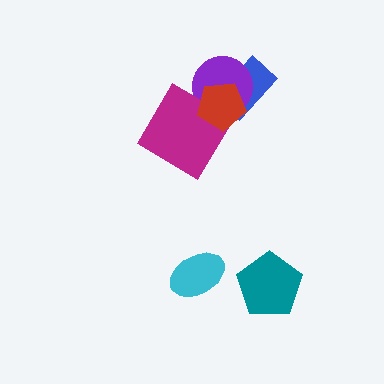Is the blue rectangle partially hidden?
Yes, it is partially covered by another shape.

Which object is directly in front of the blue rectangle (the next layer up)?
The purple circle is directly in front of the blue rectangle.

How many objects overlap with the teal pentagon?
0 objects overlap with the teal pentagon.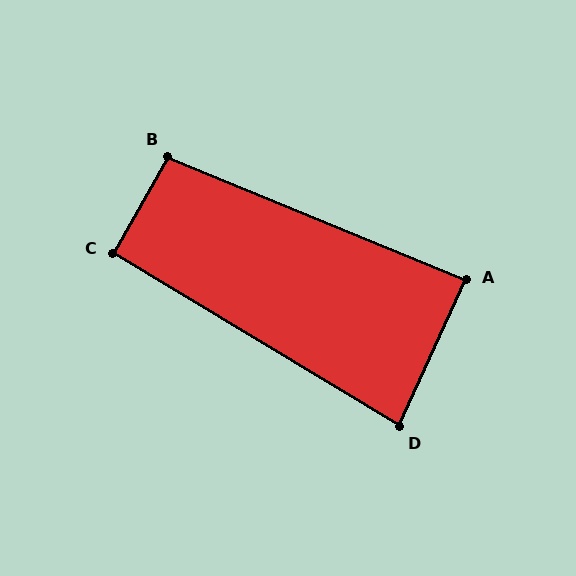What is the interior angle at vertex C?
Approximately 92 degrees (approximately right).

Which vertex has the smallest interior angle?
D, at approximately 83 degrees.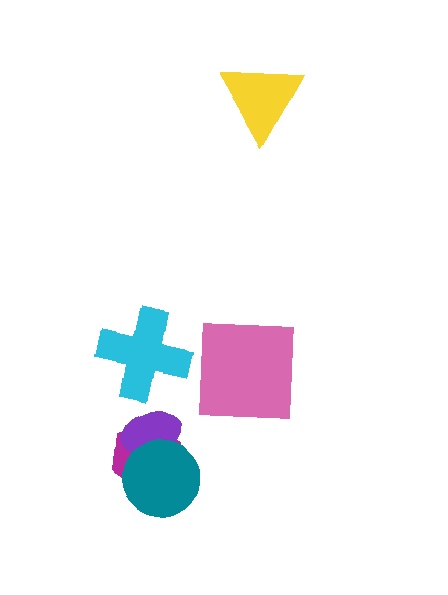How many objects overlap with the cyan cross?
0 objects overlap with the cyan cross.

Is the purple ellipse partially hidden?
Yes, it is partially covered by another shape.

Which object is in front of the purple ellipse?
The teal circle is in front of the purple ellipse.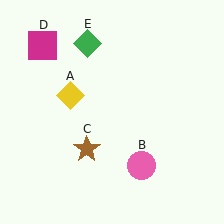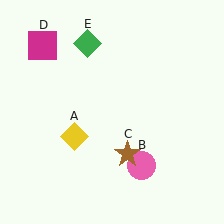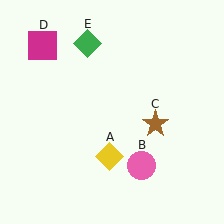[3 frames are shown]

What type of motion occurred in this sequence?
The yellow diamond (object A), brown star (object C) rotated counterclockwise around the center of the scene.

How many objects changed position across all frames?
2 objects changed position: yellow diamond (object A), brown star (object C).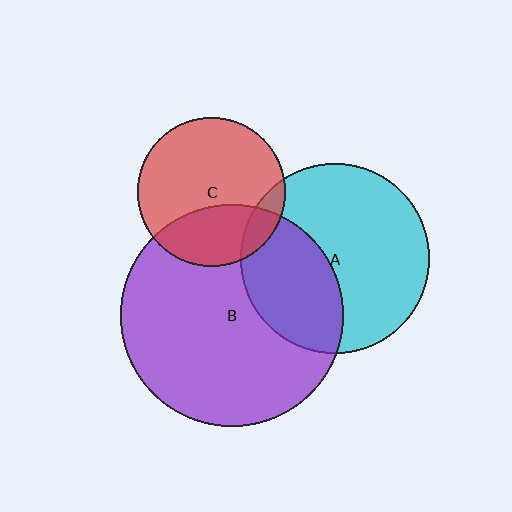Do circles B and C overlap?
Yes.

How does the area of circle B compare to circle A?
Approximately 1.4 times.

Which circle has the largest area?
Circle B (purple).